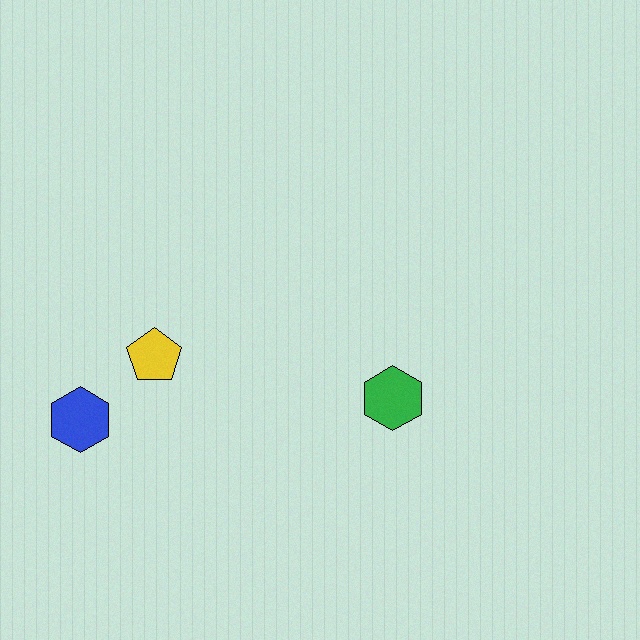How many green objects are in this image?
There is 1 green object.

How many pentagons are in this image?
There is 1 pentagon.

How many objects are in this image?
There are 3 objects.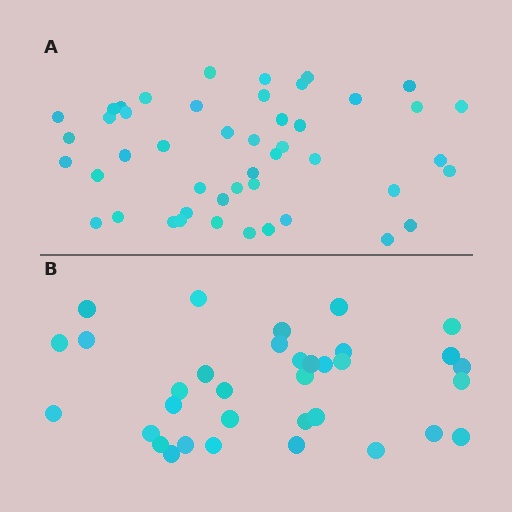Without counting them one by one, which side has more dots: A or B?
Region A (the top region) has more dots.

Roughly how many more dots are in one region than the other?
Region A has approximately 15 more dots than region B.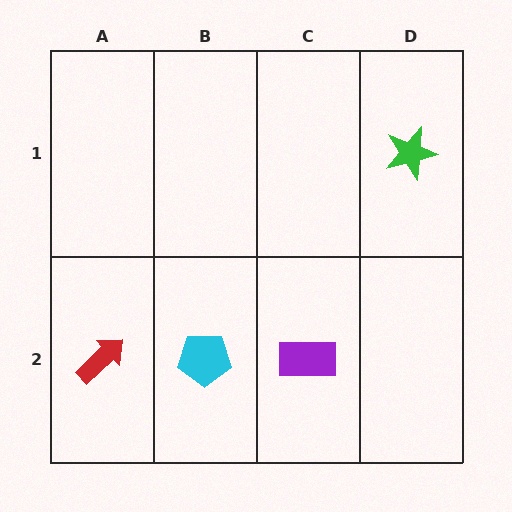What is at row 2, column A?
A red arrow.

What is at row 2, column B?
A cyan pentagon.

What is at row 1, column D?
A green star.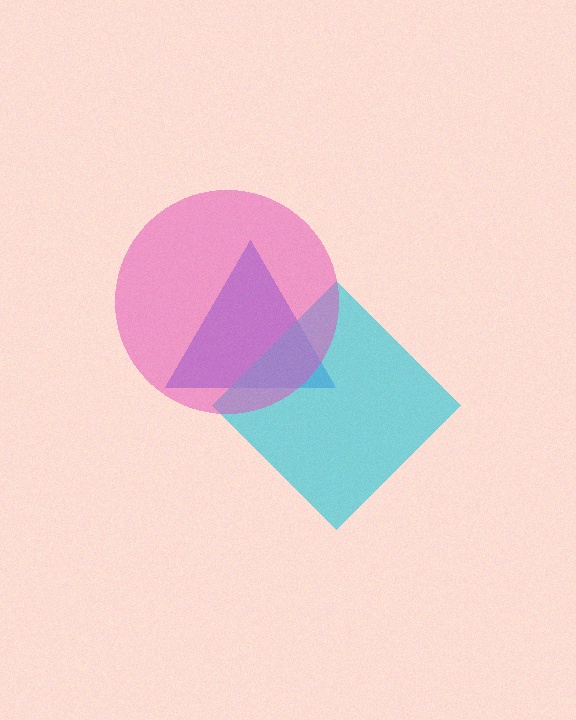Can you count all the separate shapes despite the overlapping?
Yes, there are 3 separate shapes.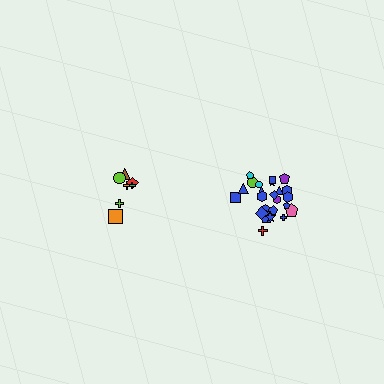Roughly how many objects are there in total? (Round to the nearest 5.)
Roughly 30 objects in total.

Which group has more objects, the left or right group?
The right group.